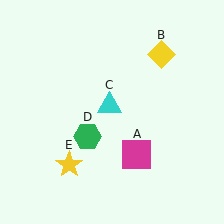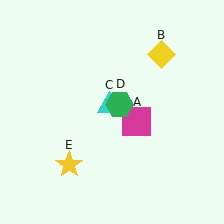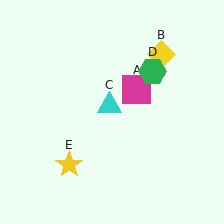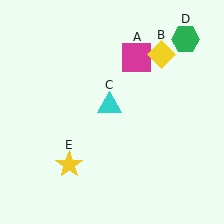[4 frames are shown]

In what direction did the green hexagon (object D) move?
The green hexagon (object D) moved up and to the right.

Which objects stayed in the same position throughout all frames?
Yellow diamond (object B) and cyan triangle (object C) and yellow star (object E) remained stationary.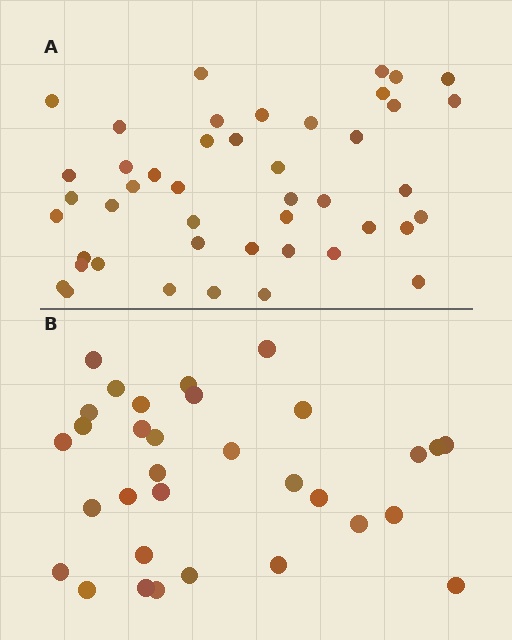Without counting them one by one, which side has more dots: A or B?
Region A (the top region) has more dots.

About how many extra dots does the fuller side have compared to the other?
Region A has approximately 15 more dots than region B.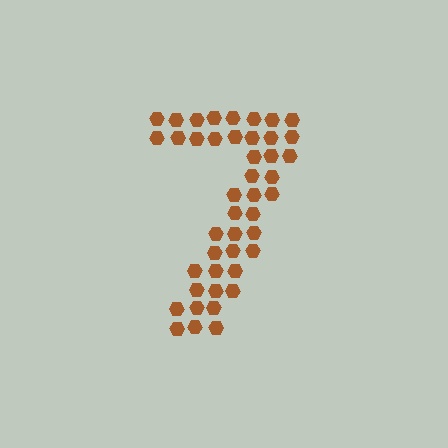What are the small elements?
The small elements are hexagons.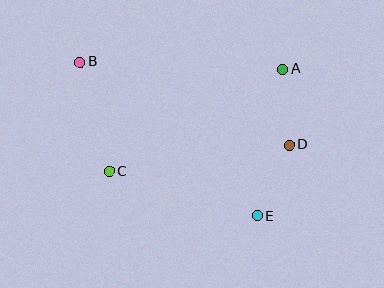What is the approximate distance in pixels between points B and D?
The distance between B and D is approximately 225 pixels.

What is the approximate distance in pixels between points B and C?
The distance between B and C is approximately 113 pixels.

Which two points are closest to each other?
Points A and D are closest to each other.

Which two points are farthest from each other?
Points B and E are farthest from each other.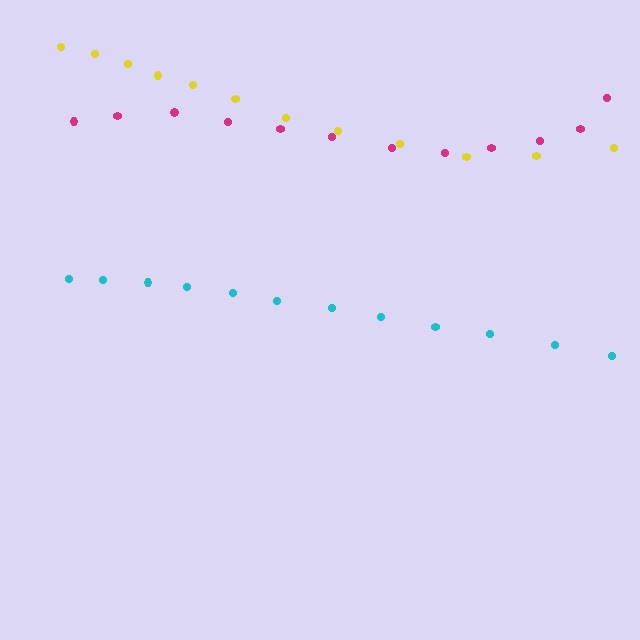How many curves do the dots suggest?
There are 3 distinct paths.